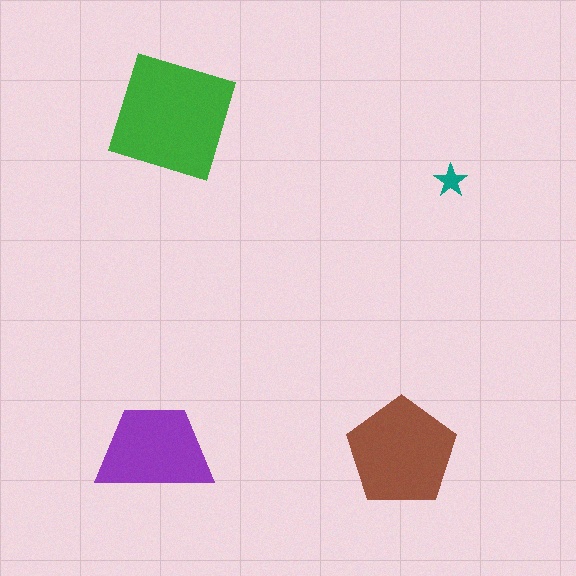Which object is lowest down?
The brown pentagon is bottommost.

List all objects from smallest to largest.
The teal star, the purple trapezoid, the brown pentagon, the green square.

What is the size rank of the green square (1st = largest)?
1st.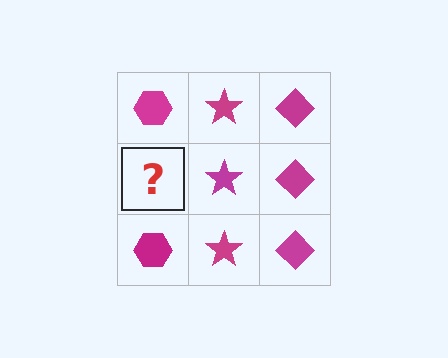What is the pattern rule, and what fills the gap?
The rule is that each column has a consistent shape. The gap should be filled with a magenta hexagon.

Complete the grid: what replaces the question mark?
The question mark should be replaced with a magenta hexagon.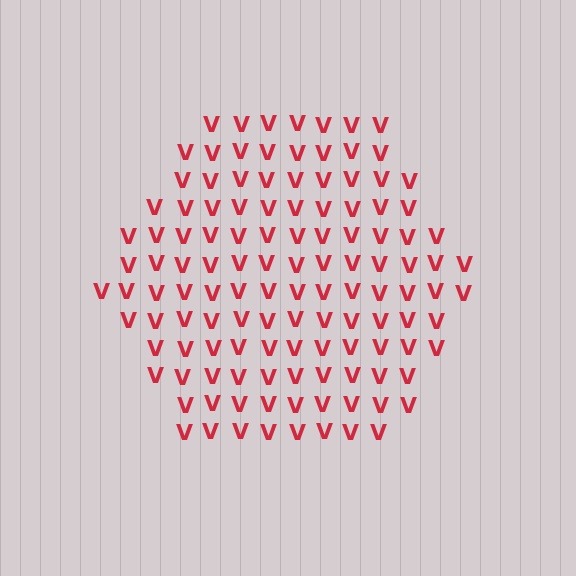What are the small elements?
The small elements are letter V's.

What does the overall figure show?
The overall figure shows a hexagon.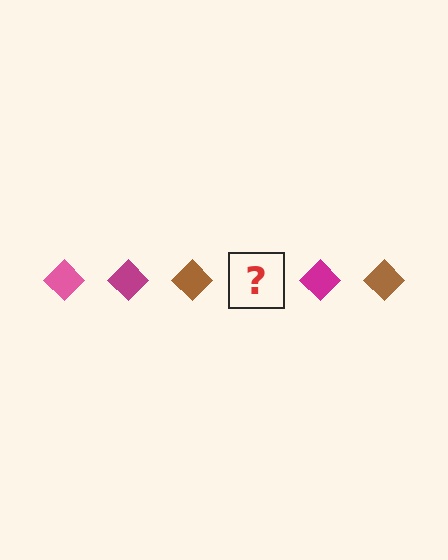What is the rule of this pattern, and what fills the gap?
The rule is that the pattern cycles through pink, magenta, brown diamonds. The gap should be filled with a pink diamond.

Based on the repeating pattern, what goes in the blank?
The blank should be a pink diamond.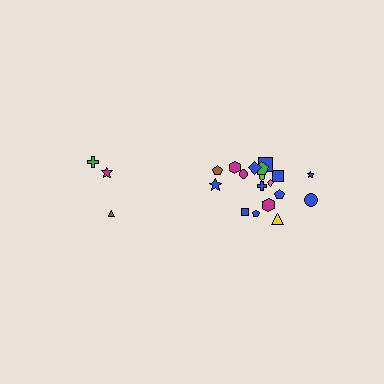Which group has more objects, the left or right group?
The right group.